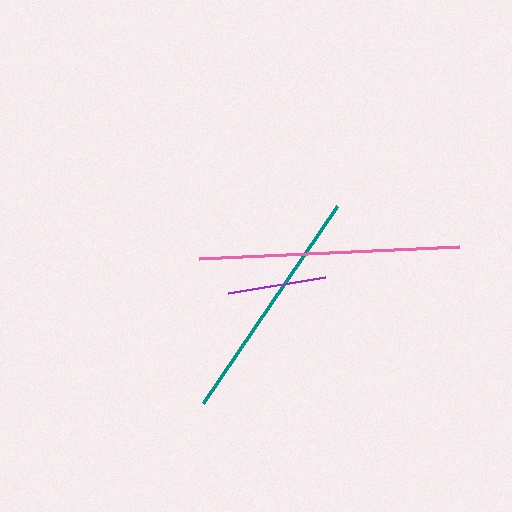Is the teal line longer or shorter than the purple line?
The teal line is longer than the purple line.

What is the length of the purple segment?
The purple segment is approximately 98 pixels long.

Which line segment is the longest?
The pink line is the longest at approximately 260 pixels.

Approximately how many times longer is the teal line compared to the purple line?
The teal line is approximately 2.4 times the length of the purple line.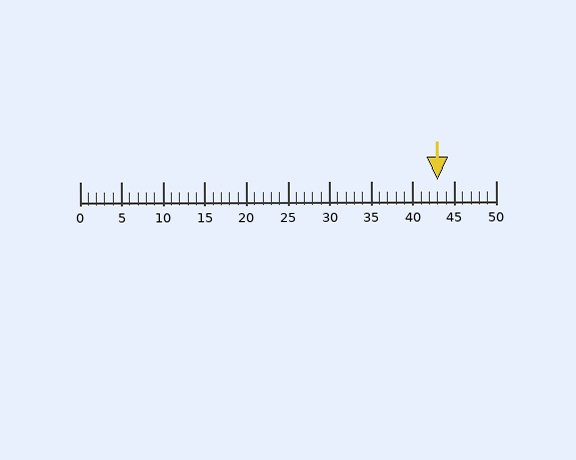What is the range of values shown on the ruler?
The ruler shows values from 0 to 50.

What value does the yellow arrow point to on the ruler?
The yellow arrow points to approximately 43.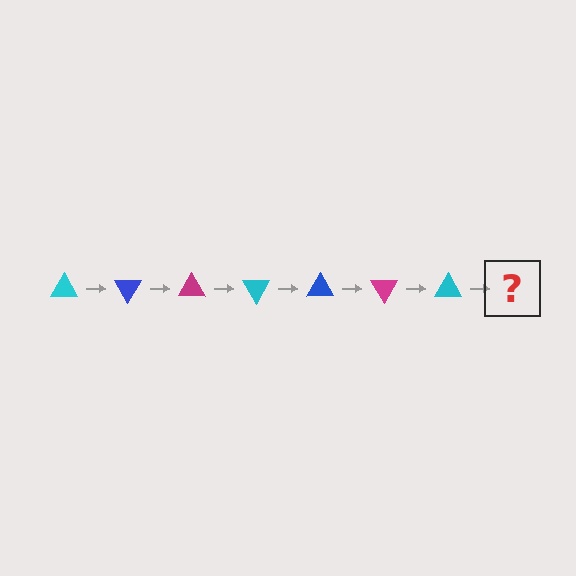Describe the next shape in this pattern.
It should be a blue triangle, rotated 420 degrees from the start.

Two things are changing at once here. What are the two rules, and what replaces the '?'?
The two rules are that it rotates 60 degrees each step and the color cycles through cyan, blue, and magenta. The '?' should be a blue triangle, rotated 420 degrees from the start.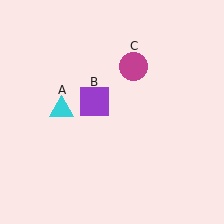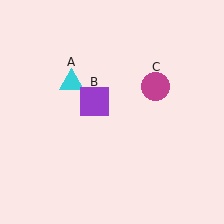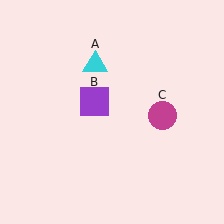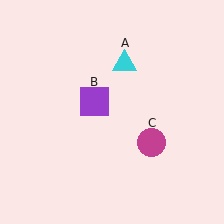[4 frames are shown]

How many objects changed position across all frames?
2 objects changed position: cyan triangle (object A), magenta circle (object C).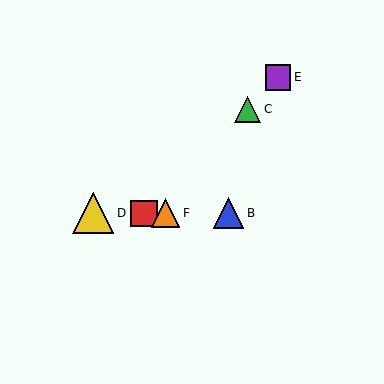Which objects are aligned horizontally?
Objects A, B, D, F are aligned horizontally.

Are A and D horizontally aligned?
Yes, both are at y≈213.